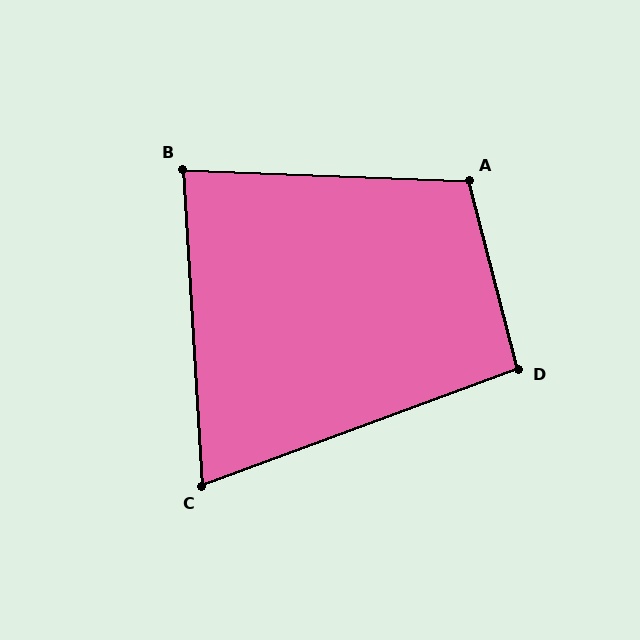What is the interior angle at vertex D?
Approximately 96 degrees (obtuse).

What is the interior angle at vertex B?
Approximately 84 degrees (acute).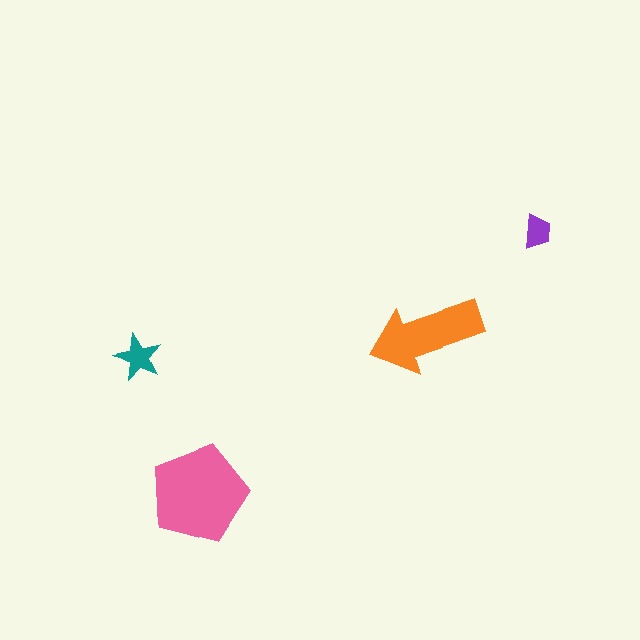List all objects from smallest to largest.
The purple trapezoid, the teal star, the orange arrow, the pink pentagon.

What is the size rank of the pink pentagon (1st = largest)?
1st.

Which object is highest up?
The purple trapezoid is topmost.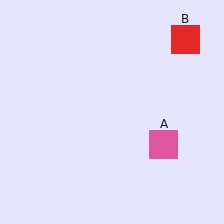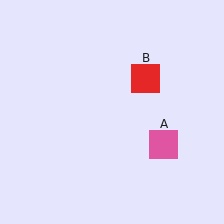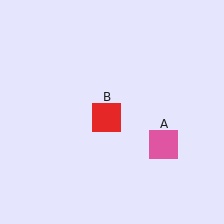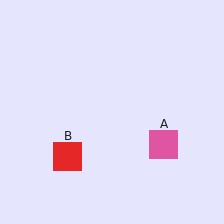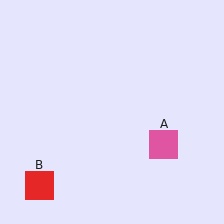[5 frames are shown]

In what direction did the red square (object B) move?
The red square (object B) moved down and to the left.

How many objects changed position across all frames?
1 object changed position: red square (object B).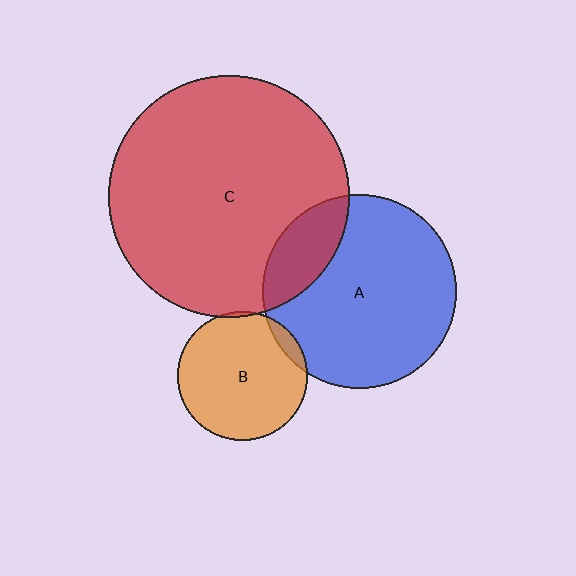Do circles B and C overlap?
Yes.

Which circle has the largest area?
Circle C (red).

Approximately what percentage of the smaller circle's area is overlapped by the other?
Approximately 5%.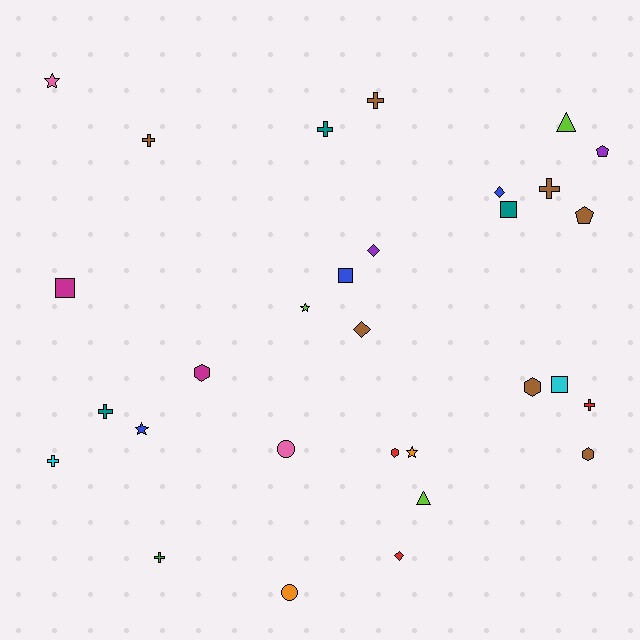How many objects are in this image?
There are 30 objects.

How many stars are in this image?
There are 4 stars.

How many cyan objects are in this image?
There are 2 cyan objects.